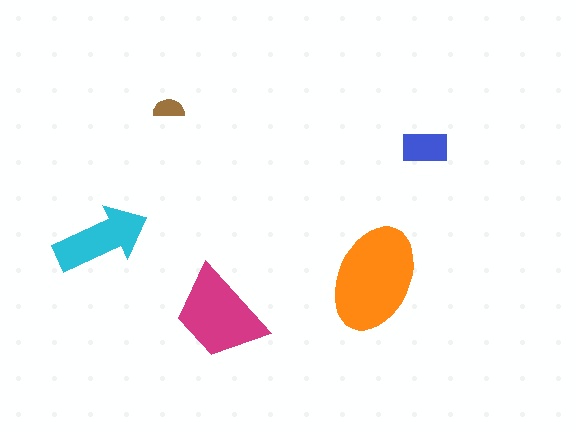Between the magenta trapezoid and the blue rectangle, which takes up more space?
The magenta trapezoid.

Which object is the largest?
The orange ellipse.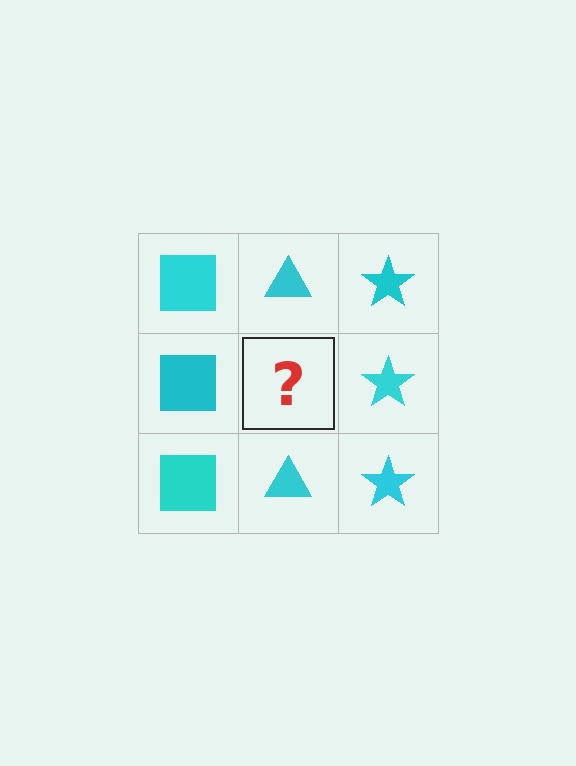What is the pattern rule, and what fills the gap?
The rule is that each column has a consistent shape. The gap should be filled with a cyan triangle.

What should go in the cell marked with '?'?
The missing cell should contain a cyan triangle.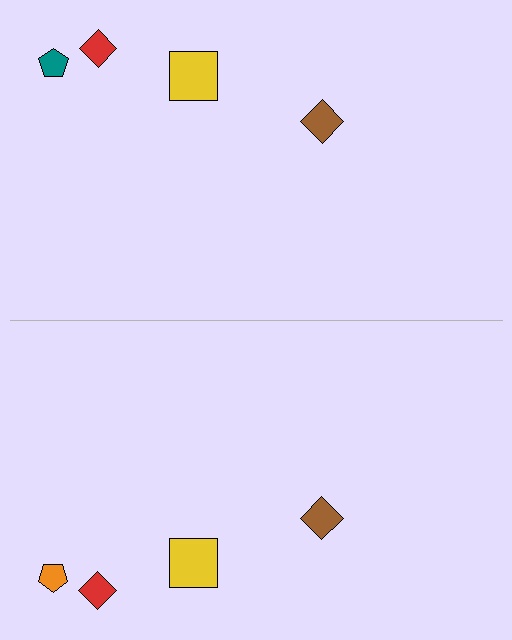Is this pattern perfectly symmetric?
No, the pattern is not perfectly symmetric. The orange pentagon on the bottom side breaks the symmetry — its mirror counterpart is teal.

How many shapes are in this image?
There are 8 shapes in this image.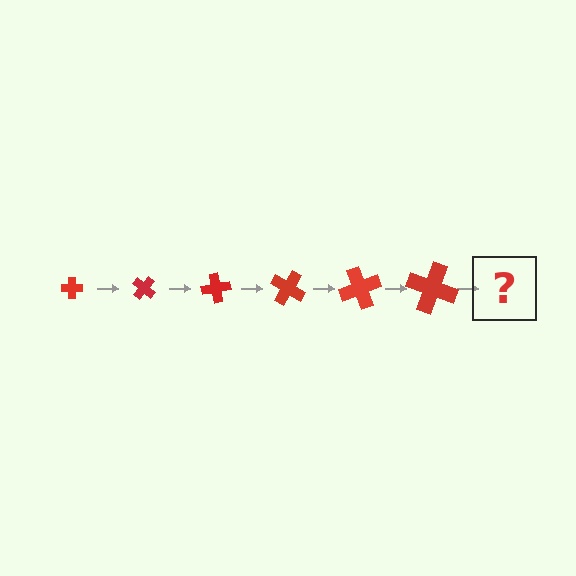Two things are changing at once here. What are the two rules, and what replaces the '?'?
The two rules are that the cross grows larger each step and it rotates 40 degrees each step. The '?' should be a cross, larger than the previous one and rotated 240 degrees from the start.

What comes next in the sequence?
The next element should be a cross, larger than the previous one and rotated 240 degrees from the start.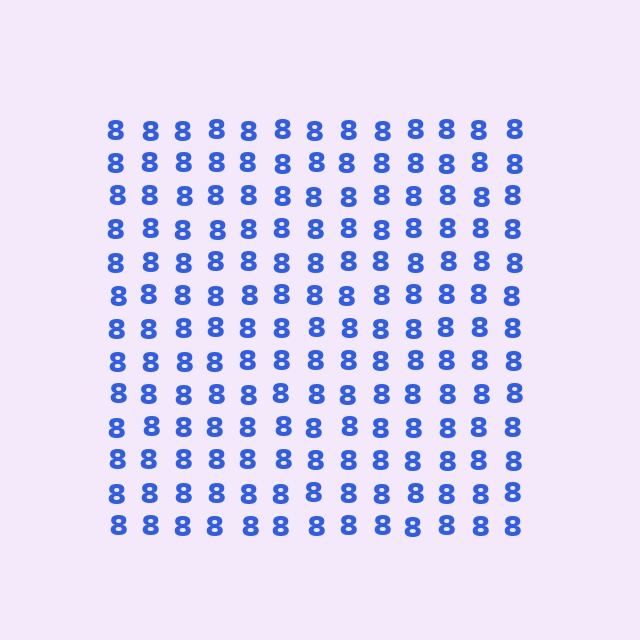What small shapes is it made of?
It is made of small digit 8's.